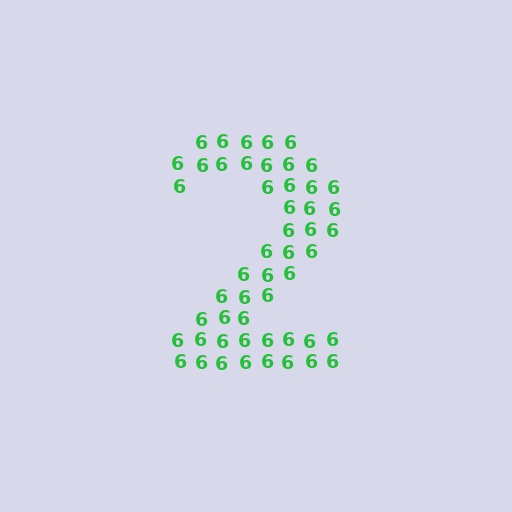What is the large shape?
The large shape is the digit 2.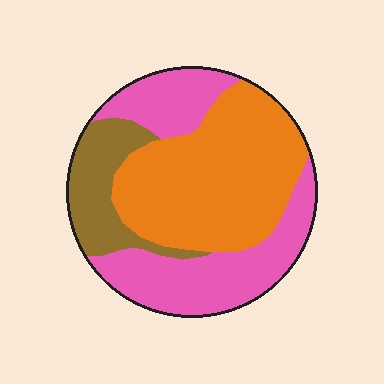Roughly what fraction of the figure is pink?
Pink takes up between a third and a half of the figure.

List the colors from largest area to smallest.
From largest to smallest: orange, pink, brown.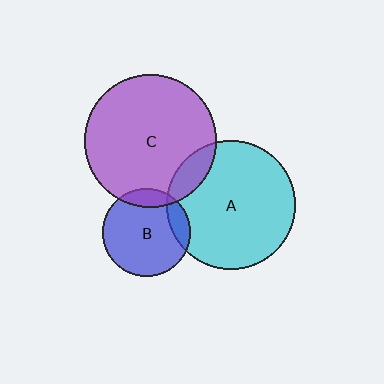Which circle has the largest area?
Circle C (purple).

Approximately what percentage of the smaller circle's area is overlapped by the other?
Approximately 10%.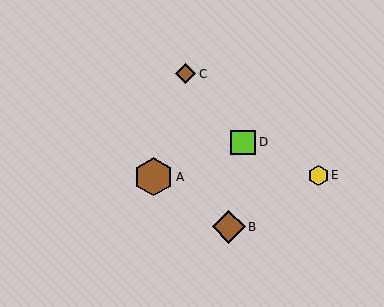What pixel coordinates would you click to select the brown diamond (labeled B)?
Click at (229, 227) to select the brown diamond B.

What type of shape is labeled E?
Shape E is a yellow hexagon.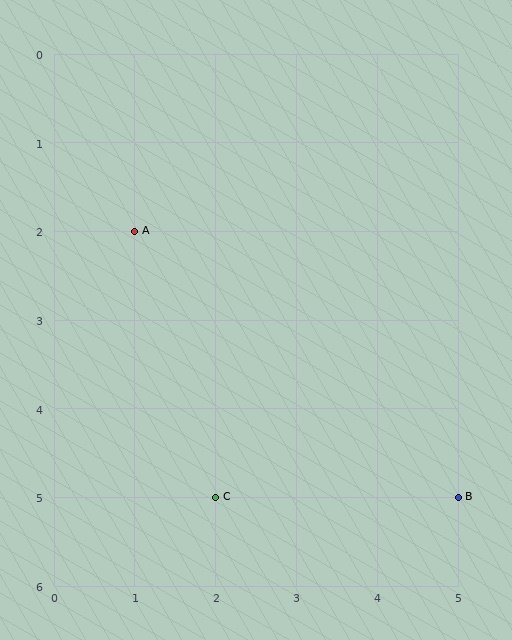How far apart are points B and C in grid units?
Points B and C are 3 columns apart.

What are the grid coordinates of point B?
Point B is at grid coordinates (5, 5).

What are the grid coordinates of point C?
Point C is at grid coordinates (2, 5).